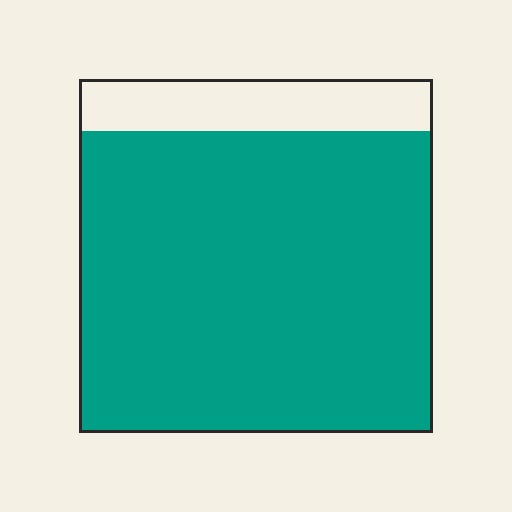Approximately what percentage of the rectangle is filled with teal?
Approximately 85%.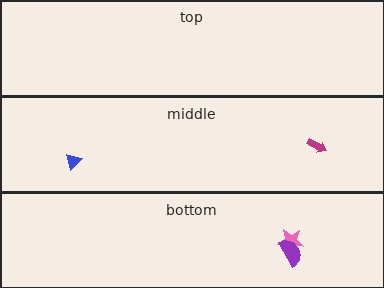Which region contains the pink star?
The bottom region.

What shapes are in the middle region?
The magenta arrow, the blue triangle.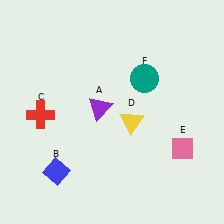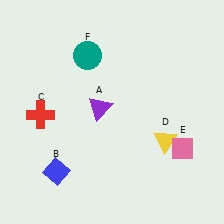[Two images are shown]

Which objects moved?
The objects that moved are: the yellow triangle (D), the teal circle (F).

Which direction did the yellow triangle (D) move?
The yellow triangle (D) moved right.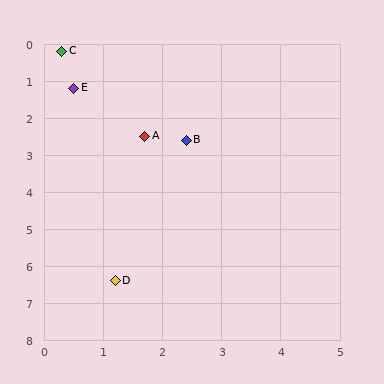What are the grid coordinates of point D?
Point D is at approximately (1.2, 6.4).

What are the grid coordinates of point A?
Point A is at approximately (1.7, 2.5).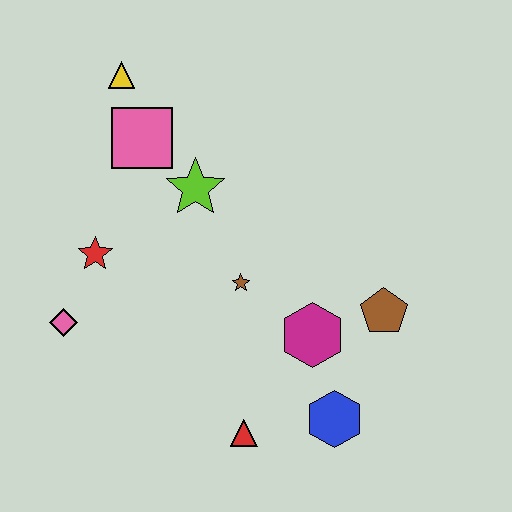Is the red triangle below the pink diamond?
Yes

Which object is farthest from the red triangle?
The yellow triangle is farthest from the red triangle.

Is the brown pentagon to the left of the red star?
No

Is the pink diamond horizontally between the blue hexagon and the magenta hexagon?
No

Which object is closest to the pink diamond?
The red star is closest to the pink diamond.